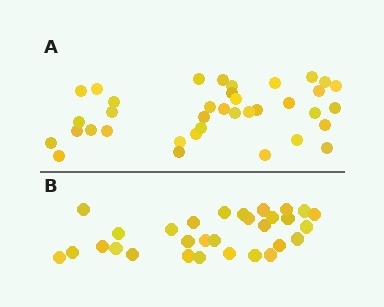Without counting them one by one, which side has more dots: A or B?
Region A (the top region) has more dots.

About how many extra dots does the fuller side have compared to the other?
Region A has roughly 8 or so more dots than region B.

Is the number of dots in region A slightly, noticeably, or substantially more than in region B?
Region A has only slightly more — the two regions are fairly close. The ratio is roughly 1.2 to 1.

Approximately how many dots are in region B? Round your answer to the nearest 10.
About 30 dots.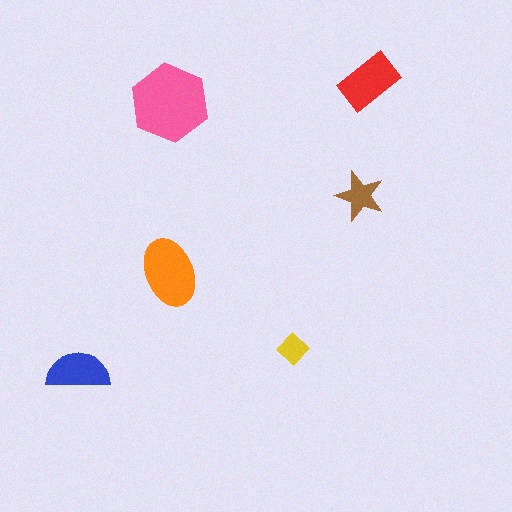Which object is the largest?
The pink hexagon.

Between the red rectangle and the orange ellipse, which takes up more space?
The orange ellipse.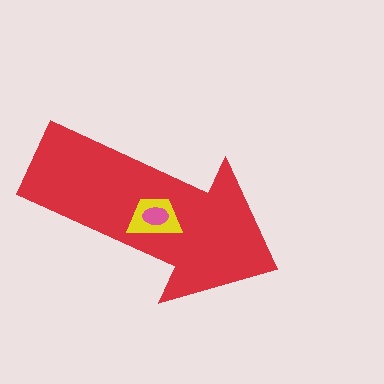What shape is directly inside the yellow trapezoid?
The pink ellipse.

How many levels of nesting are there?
3.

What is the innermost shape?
The pink ellipse.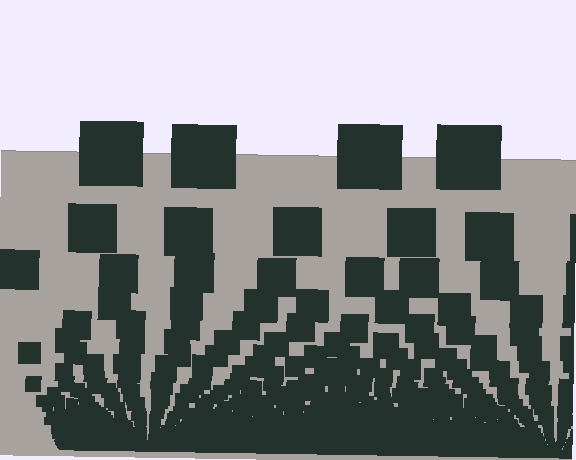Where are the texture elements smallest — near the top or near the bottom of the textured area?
Near the bottom.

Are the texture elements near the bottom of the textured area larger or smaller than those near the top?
Smaller. The gradient is inverted — elements near the bottom are smaller and denser.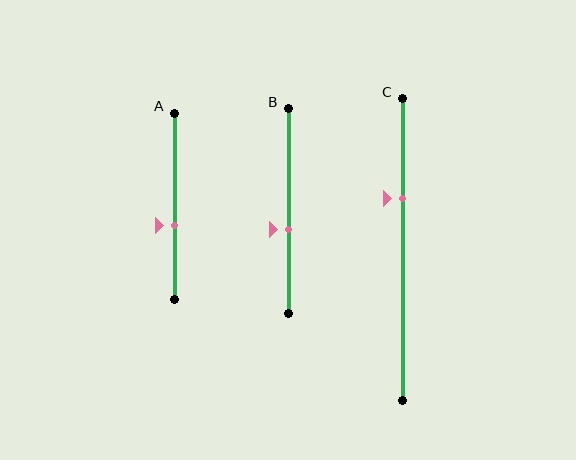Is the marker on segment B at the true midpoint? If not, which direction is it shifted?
No, the marker on segment B is shifted downward by about 9% of the segment length.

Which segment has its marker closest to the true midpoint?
Segment B has its marker closest to the true midpoint.